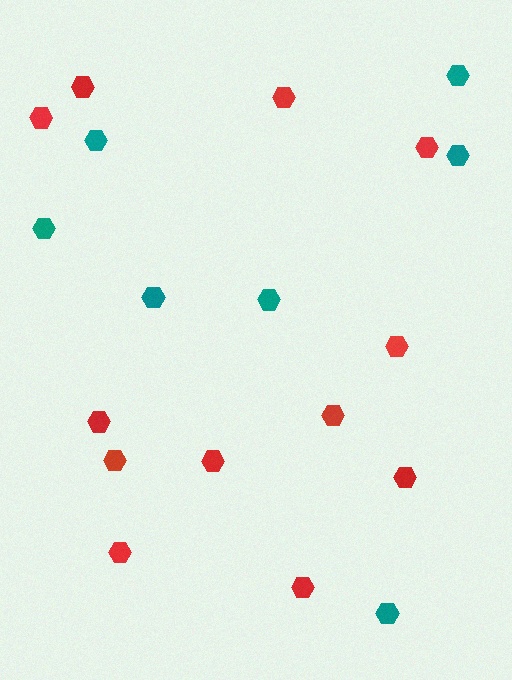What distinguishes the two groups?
There are 2 groups: one group of red hexagons (12) and one group of teal hexagons (7).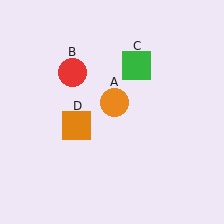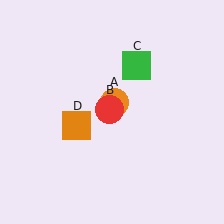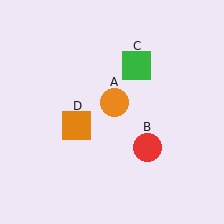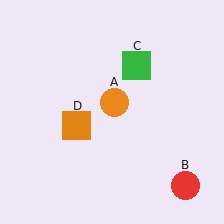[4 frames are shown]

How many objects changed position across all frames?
1 object changed position: red circle (object B).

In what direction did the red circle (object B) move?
The red circle (object B) moved down and to the right.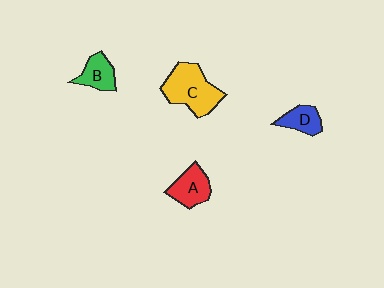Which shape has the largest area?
Shape C (yellow).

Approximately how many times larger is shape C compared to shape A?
Approximately 1.6 times.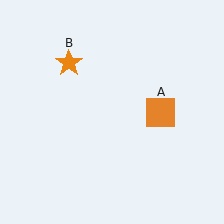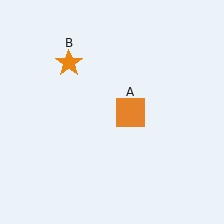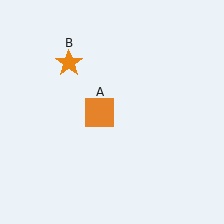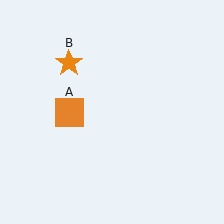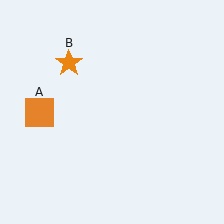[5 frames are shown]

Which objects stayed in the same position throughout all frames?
Orange star (object B) remained stationary.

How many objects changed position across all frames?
1 object changed position: orange square (object A).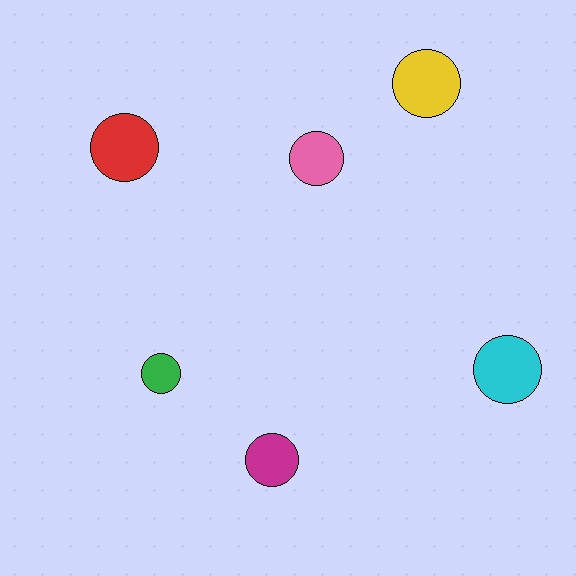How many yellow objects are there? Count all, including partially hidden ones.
There is 1 yellow object.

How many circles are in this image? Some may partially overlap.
There are 6 circles.